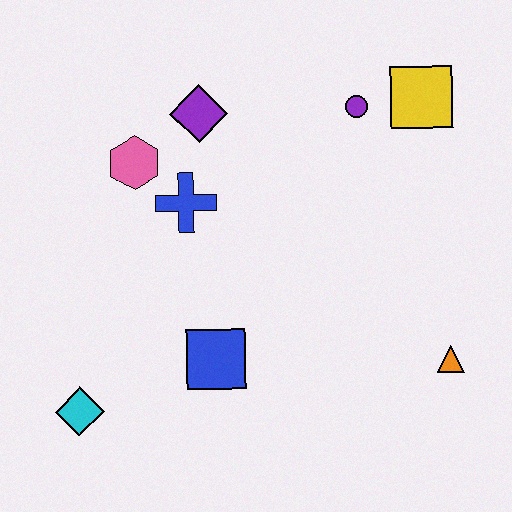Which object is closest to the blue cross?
The pink hexagon is closest to the blue cross.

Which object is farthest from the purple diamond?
The orange triangle is farthest from the purple diamond.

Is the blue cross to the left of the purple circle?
Yes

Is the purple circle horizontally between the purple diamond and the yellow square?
Yes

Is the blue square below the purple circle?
Yes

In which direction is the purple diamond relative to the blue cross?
The purple diamond is above the blue cross.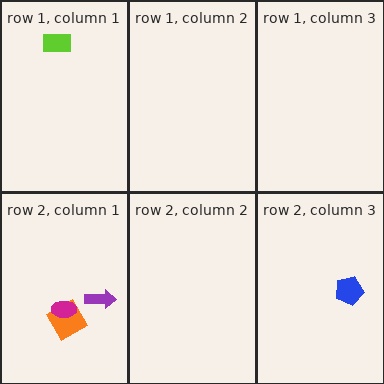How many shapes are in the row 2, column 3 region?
1.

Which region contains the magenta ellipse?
The row 2, column 1 region.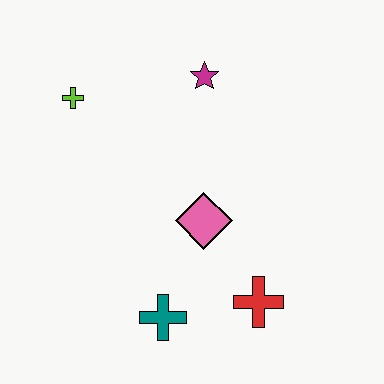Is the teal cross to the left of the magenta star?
Yes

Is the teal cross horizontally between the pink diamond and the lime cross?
Yes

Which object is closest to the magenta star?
The lime cross is closest to the magenta star.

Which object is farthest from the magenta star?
The teal cross is farthest from the magenta star.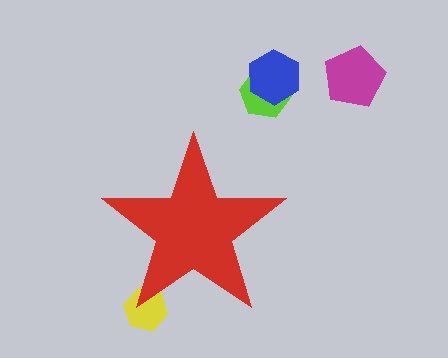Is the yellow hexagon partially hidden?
Yes, the yellow hexagon is partially hidden behind the red star.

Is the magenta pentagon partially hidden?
No, the magenta pentagon is fully visible.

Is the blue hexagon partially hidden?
No, the blue hexagon is fully visible.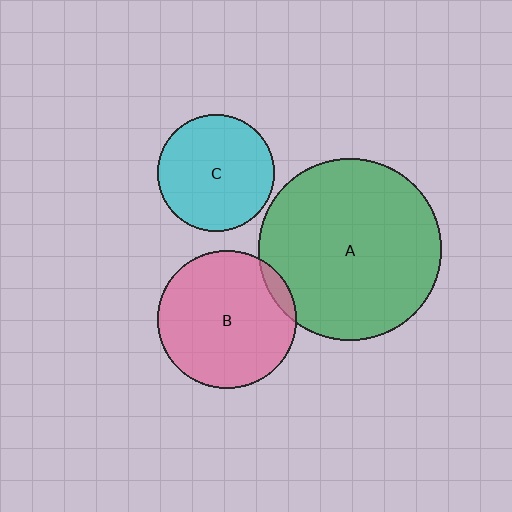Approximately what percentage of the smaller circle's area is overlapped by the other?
Approximately 5%.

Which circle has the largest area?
Circle A (green).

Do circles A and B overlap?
Yes.